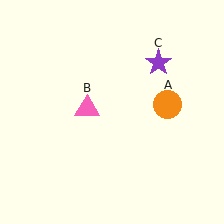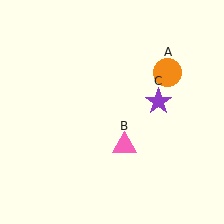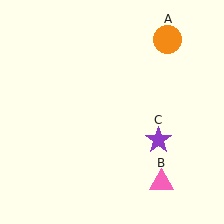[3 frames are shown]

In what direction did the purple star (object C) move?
The purple star (object C) moved down.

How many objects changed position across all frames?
3 objects changed position: orange circle (object A), pink triangle (object B), purple star (object C).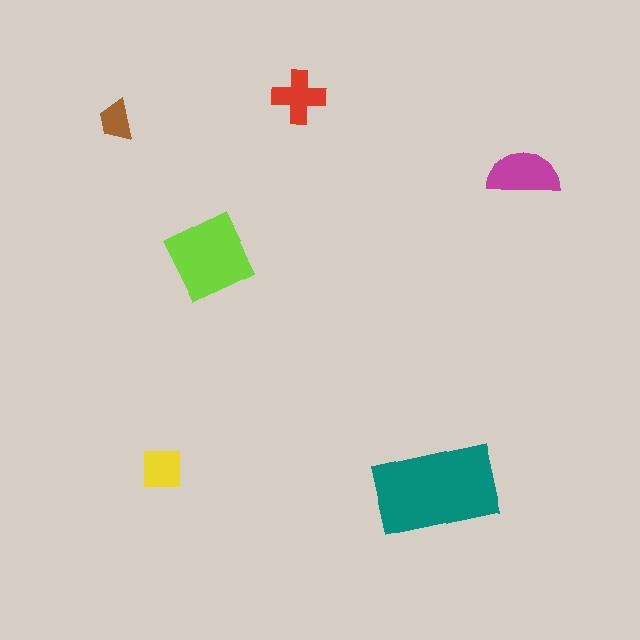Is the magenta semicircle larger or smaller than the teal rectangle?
Smaller.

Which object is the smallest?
The brown trapezoid.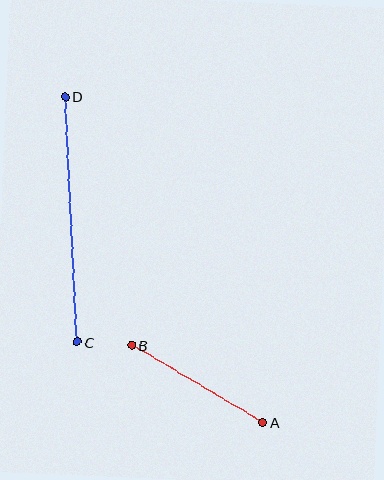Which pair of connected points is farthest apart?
Points C and D are farthest apart.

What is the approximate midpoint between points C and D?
The midpoint is at approximately (71, 219) pixels.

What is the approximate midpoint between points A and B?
The midpoint is at approximately (197, 384) pixels.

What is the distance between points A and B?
The distance is approximately 152 pixels.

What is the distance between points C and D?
The distance is approximately 246 pixels.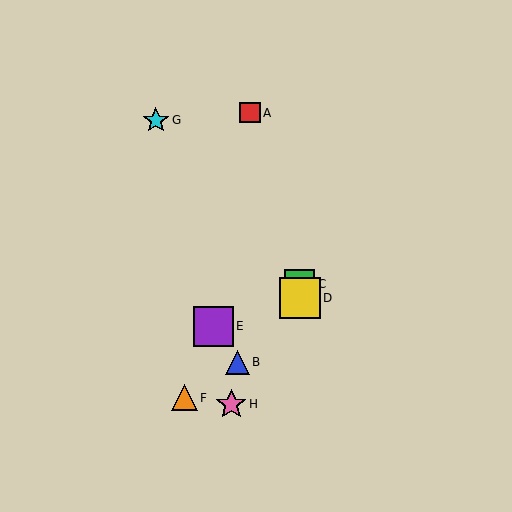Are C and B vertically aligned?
No, C is at x≈300 and B is at x≈238.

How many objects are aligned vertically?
2 objects (C, D) are aligned vertically.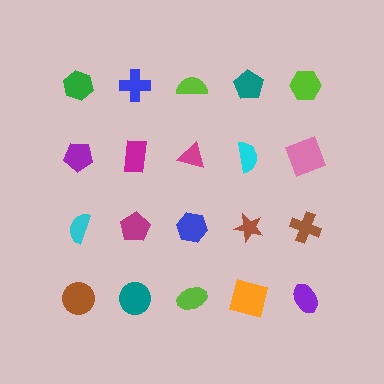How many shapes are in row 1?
5 shapes.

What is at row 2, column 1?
A purple pentagon.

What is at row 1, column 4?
A teal pentagon.